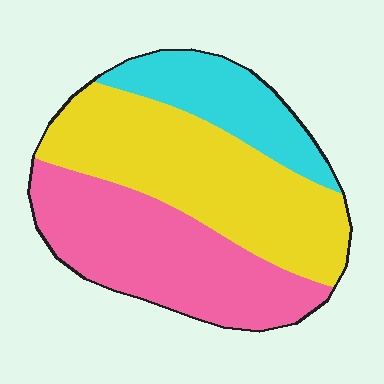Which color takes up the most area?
Yellow, at roughly 45%.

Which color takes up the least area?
Cyan, at roughly 20%.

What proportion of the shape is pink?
Pink takes up between a quarter and a half of the shape.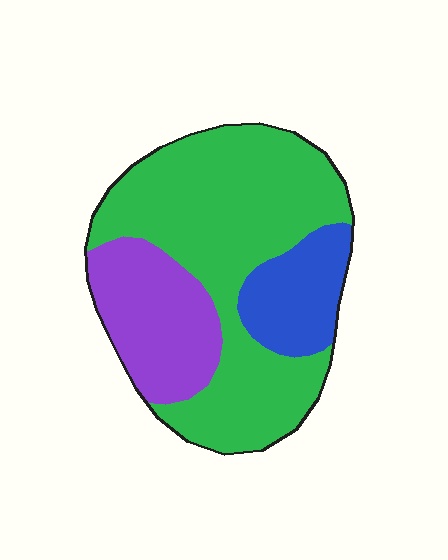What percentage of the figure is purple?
Purple covers around 25% of the figure.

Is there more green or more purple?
Green.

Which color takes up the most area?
Green, at roughly 60%.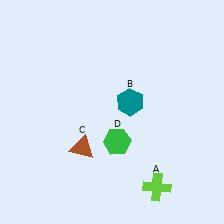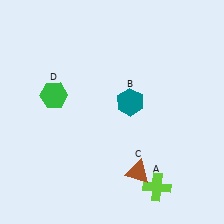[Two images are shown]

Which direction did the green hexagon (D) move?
The green hexagon (D) moved left.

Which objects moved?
The objects that moved are: the brown triangle (C), the green hexagon (D).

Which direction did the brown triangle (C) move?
The brown triangle (C) moved right.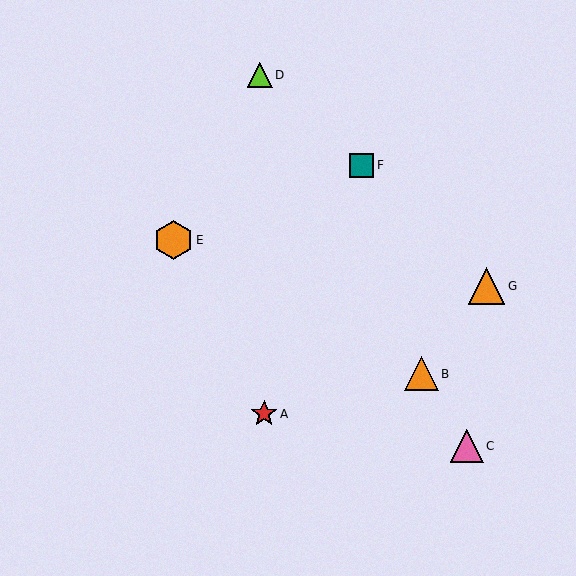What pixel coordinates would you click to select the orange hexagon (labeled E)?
Click at (174, 240) to select the orange hexagon E.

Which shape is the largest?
The orange hexagon (labeled E) is the largest.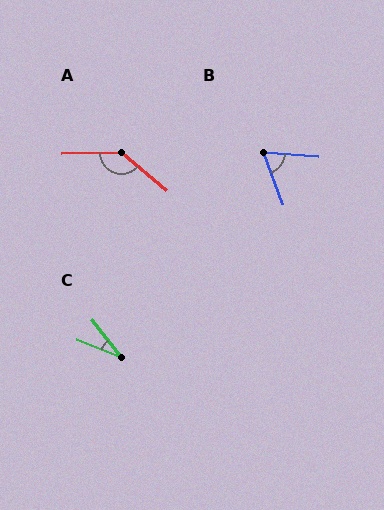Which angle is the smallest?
C, at approximately 30 degrees.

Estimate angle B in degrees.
Approximately 66 degrees.